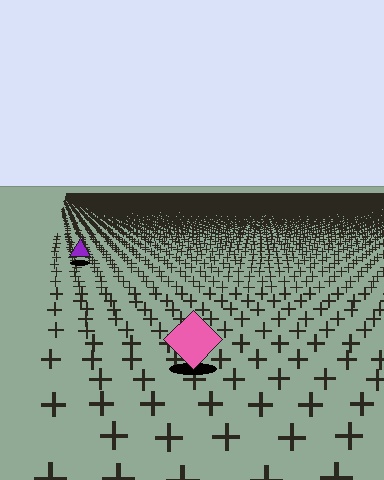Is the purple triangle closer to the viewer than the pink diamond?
No. The pink diamond is closer — you can tell from the texture gradient: the ground texture is coarser near it.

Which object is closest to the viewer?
The pink diamond is closest. The texture marks near it are larger and more spread out.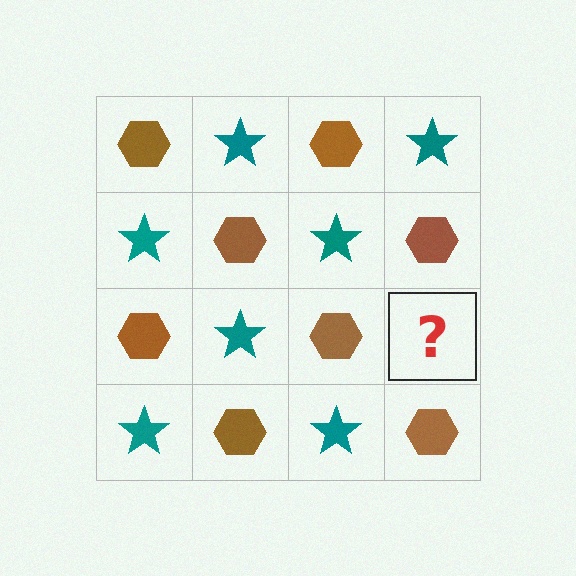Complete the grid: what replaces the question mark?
The question mark should be replaced with a teal star.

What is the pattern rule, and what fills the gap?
The rule is that it alternates brown hexagon and teal star in a checkerboard pattern. The gap should be filled with a teal star.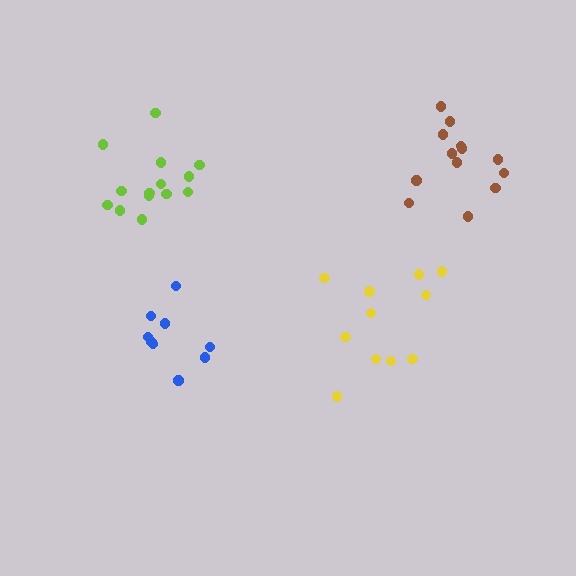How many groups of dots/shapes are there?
There are 4 groups.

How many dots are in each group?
Group 1: 14 dots, Group 2: 9 dots, Group 3: 13 dots, Group 4: 11 dots (47 total).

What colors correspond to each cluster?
The clusters are colored: lime, blue, brown, yellow.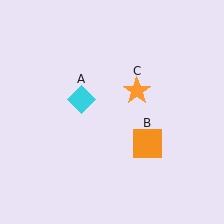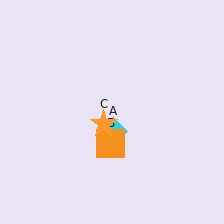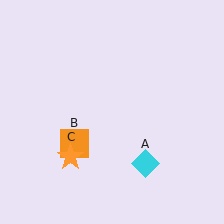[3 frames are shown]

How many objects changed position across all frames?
3 objects changed position: cyan diamond (object A), orange square (object B), orange star (object C).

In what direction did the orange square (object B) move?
The orange square (object B) moved left.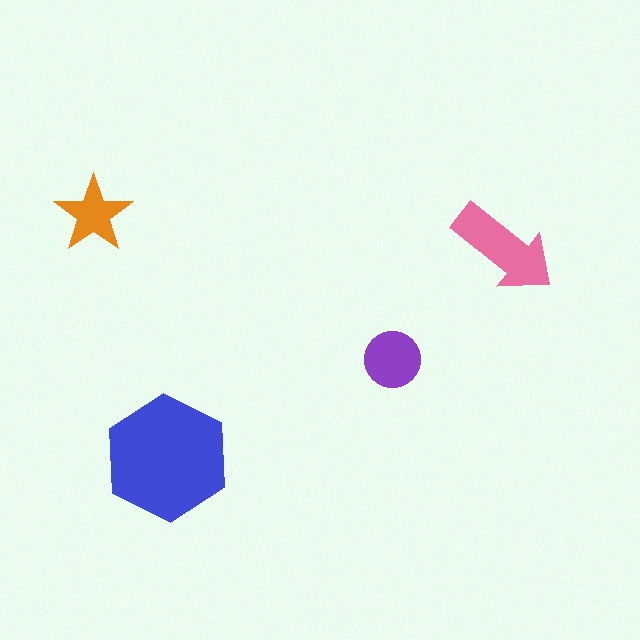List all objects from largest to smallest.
The blue hexagon, the pink arrow, the purple circle, the orange star.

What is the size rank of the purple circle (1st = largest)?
3rd.